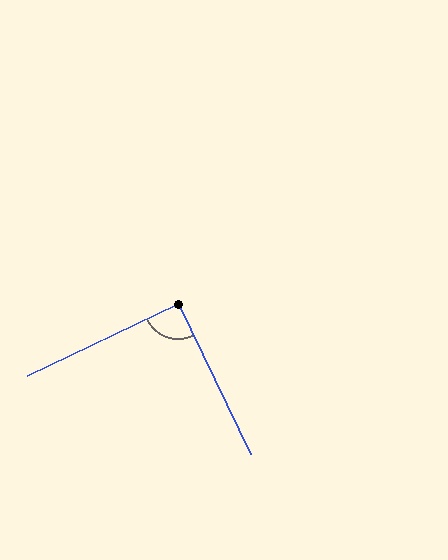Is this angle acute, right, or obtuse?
It is approximately a right angle.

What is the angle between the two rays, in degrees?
Approximately 90 degrees.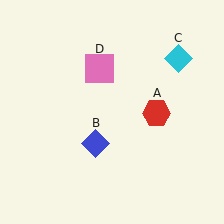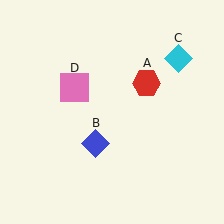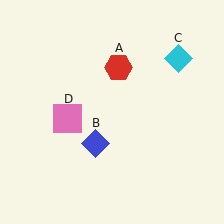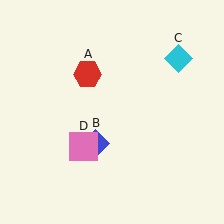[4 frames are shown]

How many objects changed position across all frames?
2 objects changed position: red hexagon (object A), pink square (object D).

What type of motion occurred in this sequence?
The red hexagon (object A), pink square (object D) rotated counterclockwise around the center of the scene.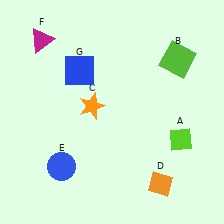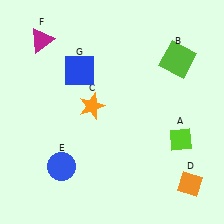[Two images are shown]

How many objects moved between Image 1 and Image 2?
1 object moved between the two images.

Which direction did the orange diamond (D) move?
The orange diamond (D) moved right.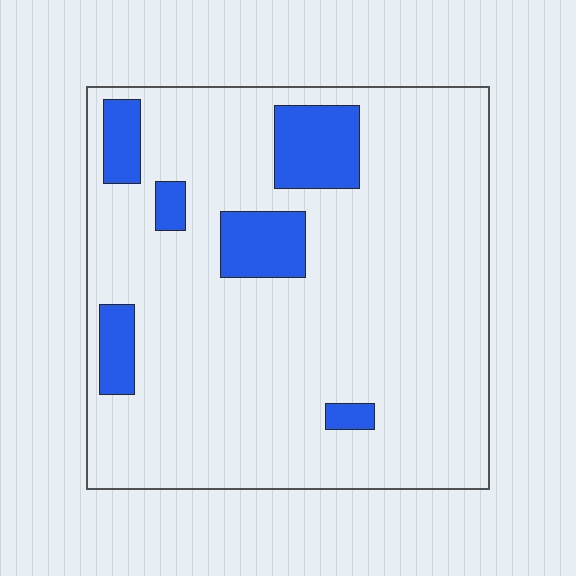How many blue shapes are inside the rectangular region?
6.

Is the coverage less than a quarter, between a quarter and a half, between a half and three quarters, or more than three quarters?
Less than a quarter.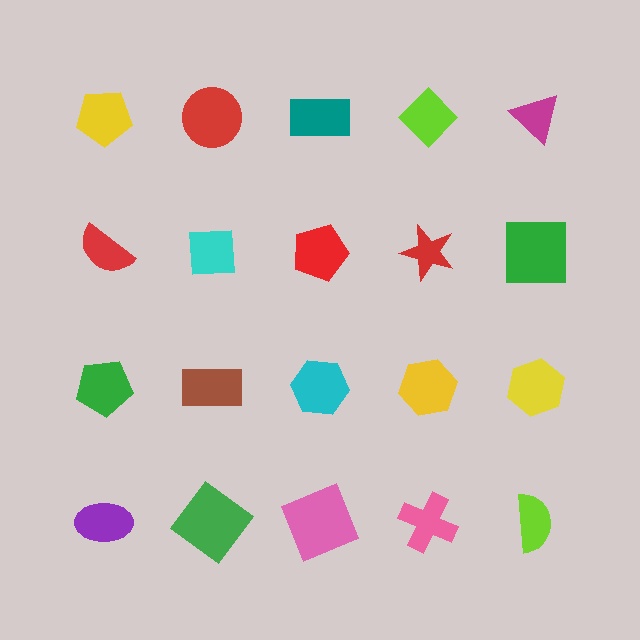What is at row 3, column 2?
A brown rectangle.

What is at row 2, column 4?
A red star.